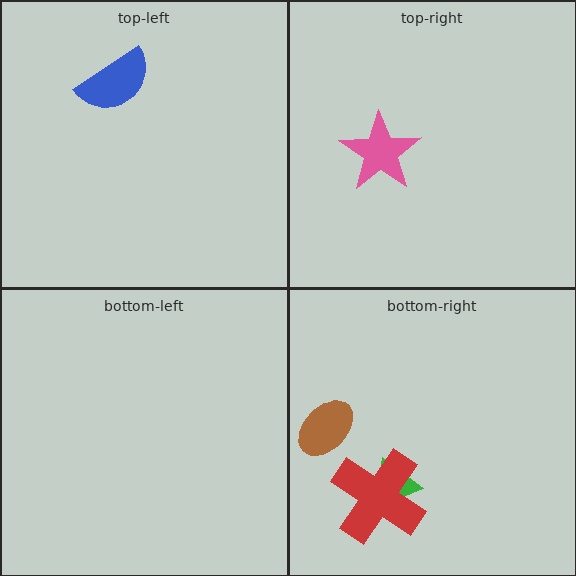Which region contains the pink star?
The top-right region.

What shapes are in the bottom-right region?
The green triangle, the red cross, the brown ellipse.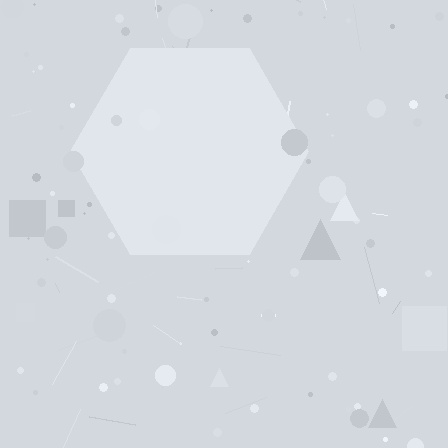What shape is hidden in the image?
A hexagon is hidden in the image.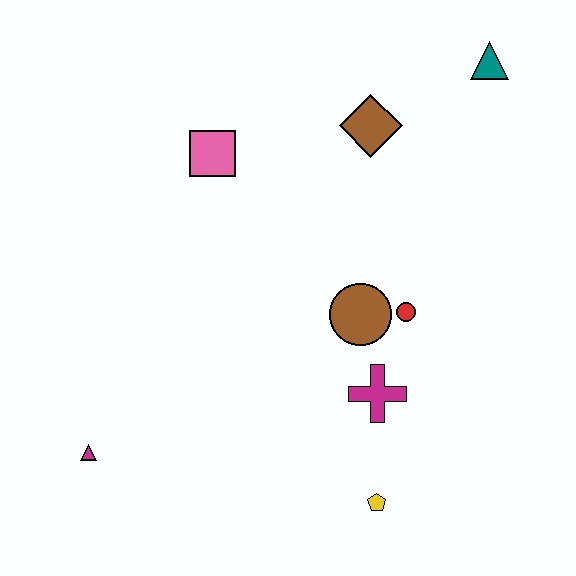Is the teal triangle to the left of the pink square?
No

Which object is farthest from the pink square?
The yellow pentagon is farthest from the pink square.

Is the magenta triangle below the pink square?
Yes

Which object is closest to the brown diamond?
The teal triangle is closest to the brown diamond.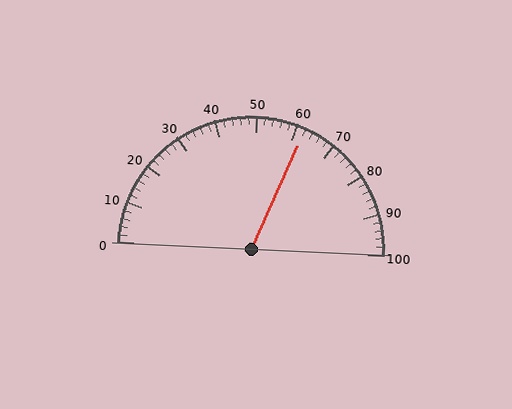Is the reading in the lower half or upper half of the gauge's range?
The reading is in the upper half of the range (0 to 100).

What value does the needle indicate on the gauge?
The needle indicates approximately 62.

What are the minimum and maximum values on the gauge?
The gauge ranges from 0 to 100.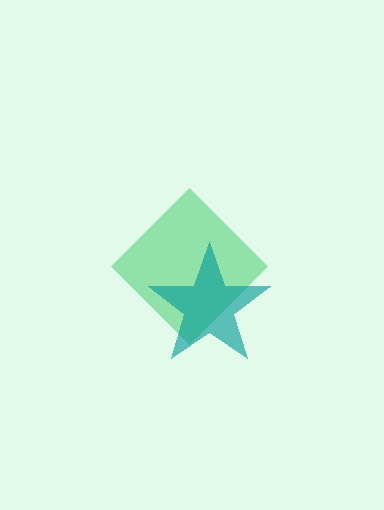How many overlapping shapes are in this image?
There are 2 overlapping shapes in the image.